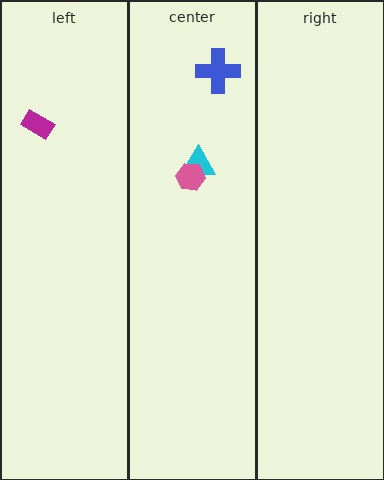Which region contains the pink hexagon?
The center region.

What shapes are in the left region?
The magenta rectangle.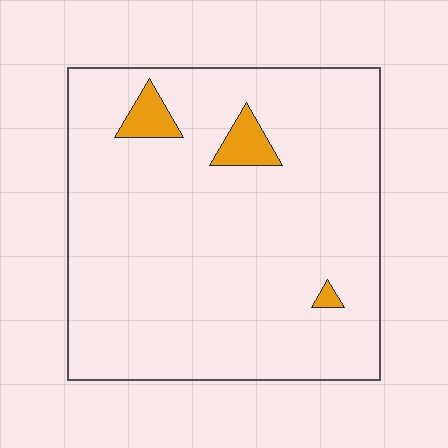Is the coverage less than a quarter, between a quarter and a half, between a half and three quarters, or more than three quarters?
Less than a quarter.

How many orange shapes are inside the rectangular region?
3.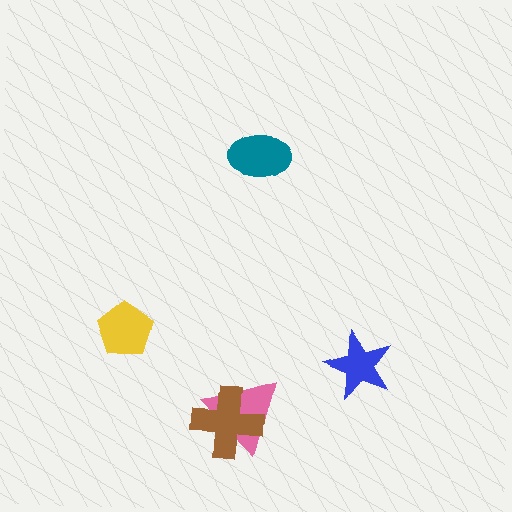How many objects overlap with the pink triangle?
1 object overlaps with the pink triangle.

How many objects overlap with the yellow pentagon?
0 objects overlap with the yellow pentagon.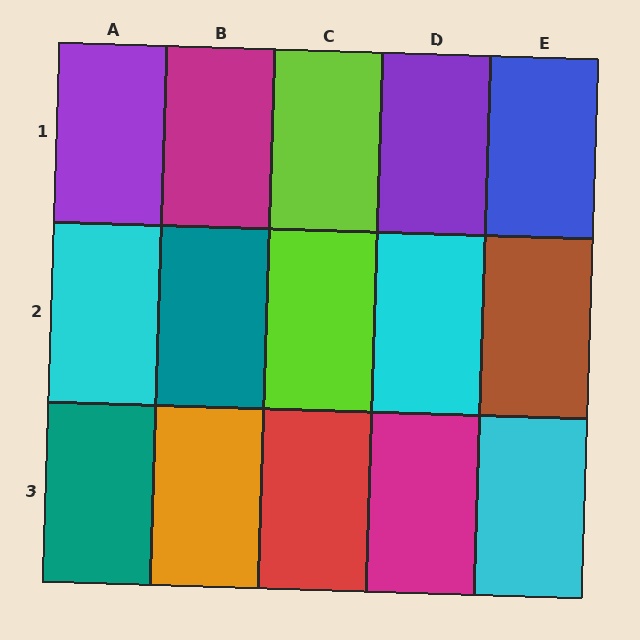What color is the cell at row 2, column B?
Teal.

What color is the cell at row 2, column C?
Lime.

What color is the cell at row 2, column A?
Cyan.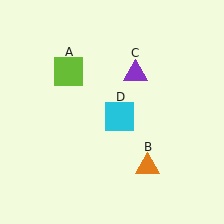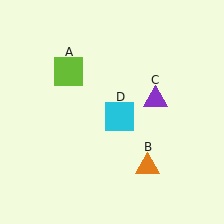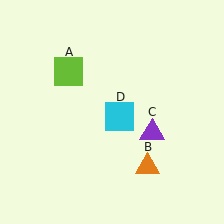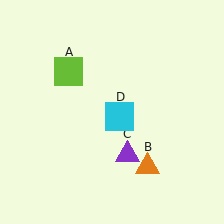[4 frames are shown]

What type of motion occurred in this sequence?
The purple triangle (object C) rotated clockwise around the center of the scene.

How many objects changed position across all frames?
1 object changed position: purple triangle (object C).